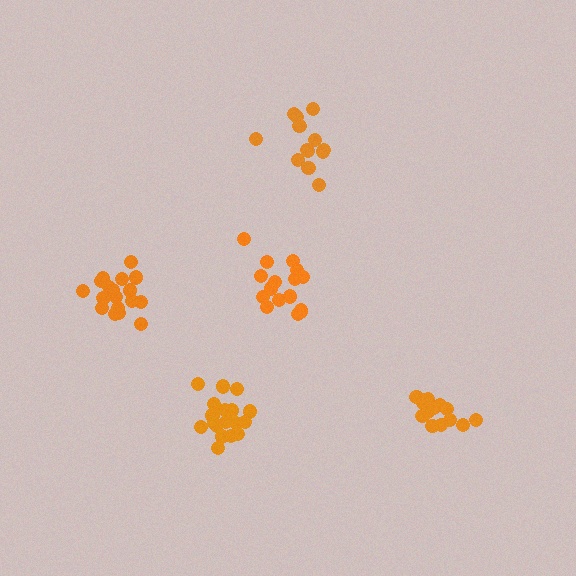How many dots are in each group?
Group 1: 18 dots, Group 2: 15 dots, Group 3: 13 dots, Group 4: 19 dots, Group 5: 16 dots (81 total).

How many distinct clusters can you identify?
There are 5 distinct clusters.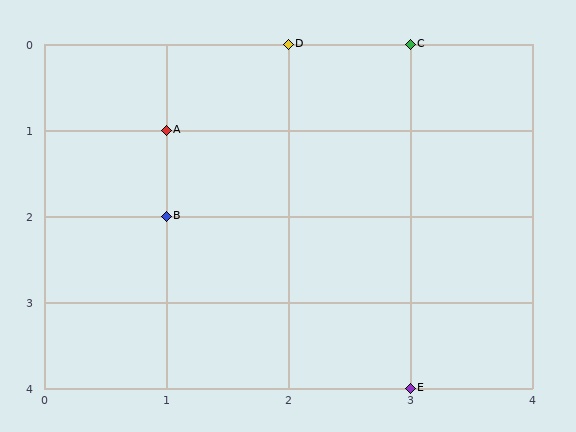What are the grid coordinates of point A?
Point A is at grid coordinates (1, 1).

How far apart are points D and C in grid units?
Points D and C are 1 column apart.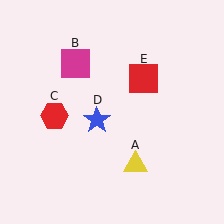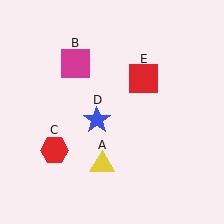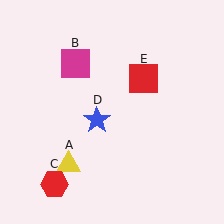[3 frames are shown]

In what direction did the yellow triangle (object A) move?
The yellow triangle (object A) moved left.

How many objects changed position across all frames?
2 objects changed position: yellow triangle (object A), red hexagon (object C).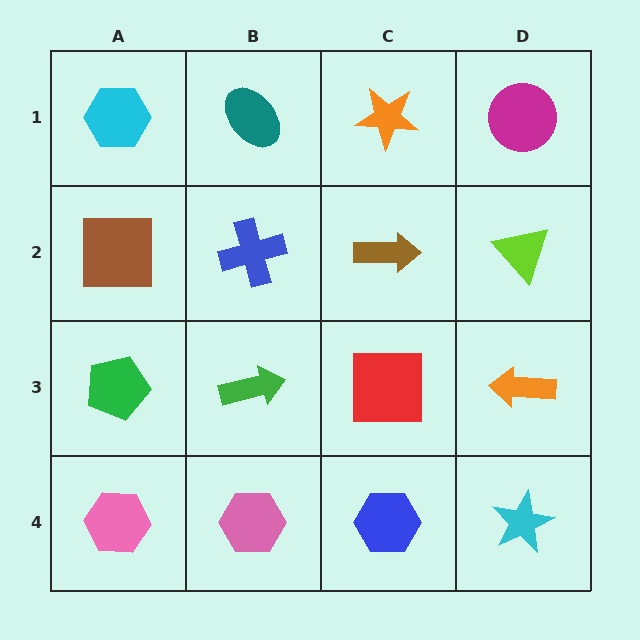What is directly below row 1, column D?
A lime triangle.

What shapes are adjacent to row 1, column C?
A brown arrow (row 2, column C), a teal ellipse (row 1, column B), a magenta circle (row 1, column D).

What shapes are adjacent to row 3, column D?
A lime triangle (row 2, column D), a cyan star (row 4, column D), a red square (row 3, column C).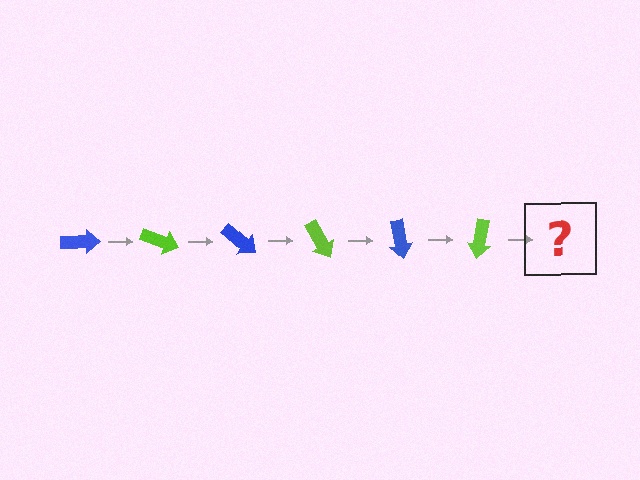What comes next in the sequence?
The next element should be a blue arrow, rotated 120 degrees from the start.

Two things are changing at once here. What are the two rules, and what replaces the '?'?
The two rules are that it rotates 20 degrees each step and the color cycles through blue and lime. The '?' should be a blue arrow, rotated 120 degrees from the start.